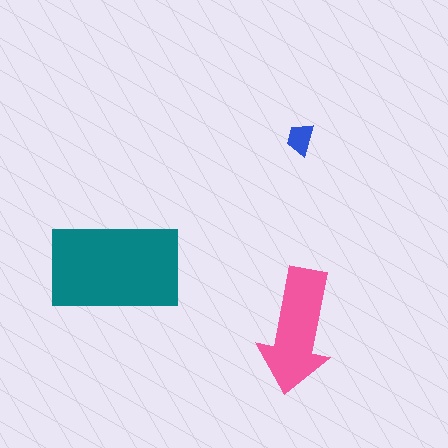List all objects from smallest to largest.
The blue trapezoid, the pink arrow, the teal rectangle.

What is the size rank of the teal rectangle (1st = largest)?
1st.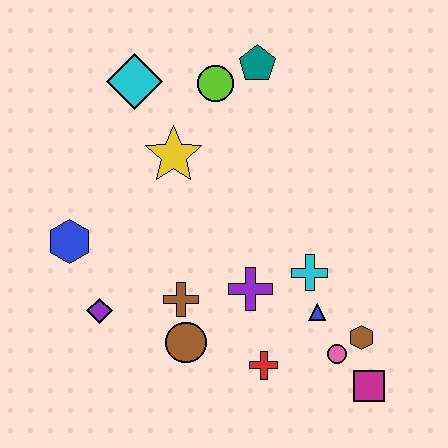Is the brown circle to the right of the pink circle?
No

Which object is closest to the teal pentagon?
The lime circle is closest to the teal pentagon.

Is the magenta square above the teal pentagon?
No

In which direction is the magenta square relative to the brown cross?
The magenta square is to the right of the brown cross.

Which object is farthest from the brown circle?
The teal pentagon is farthest from the brown circle.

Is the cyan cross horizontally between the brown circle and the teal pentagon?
No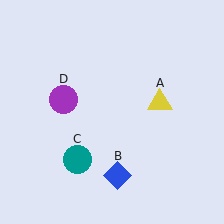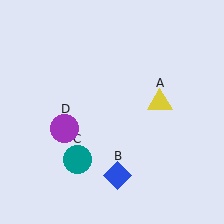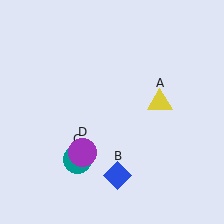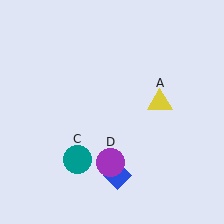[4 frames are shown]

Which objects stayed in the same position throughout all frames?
Yellow triangle (object A) and blue diamond (object B) and teal circle (object C) remained stationary.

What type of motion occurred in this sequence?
The purple circle (object D) rotated counterclockwise around the center of the scene.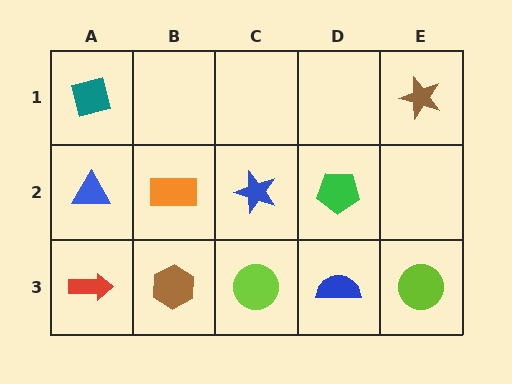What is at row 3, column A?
A red arrow.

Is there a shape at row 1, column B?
No, that cell is empty.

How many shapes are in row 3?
5 shapes.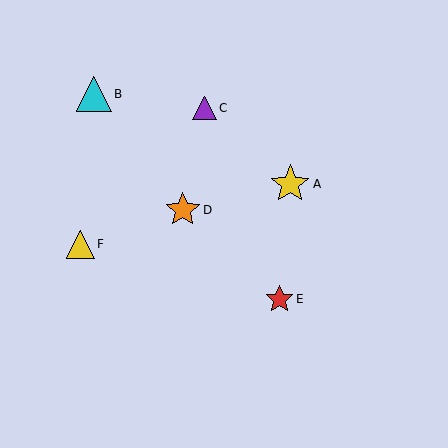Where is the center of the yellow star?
The center of the yellow star is at (290, 184).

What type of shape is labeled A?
Shape A is a yellow star.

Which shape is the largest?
The yellow star (labeled A) is the largest.